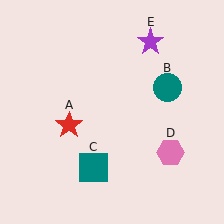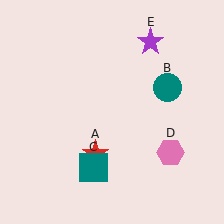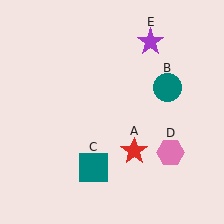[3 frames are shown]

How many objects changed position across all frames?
1 object changed position: red star (object A).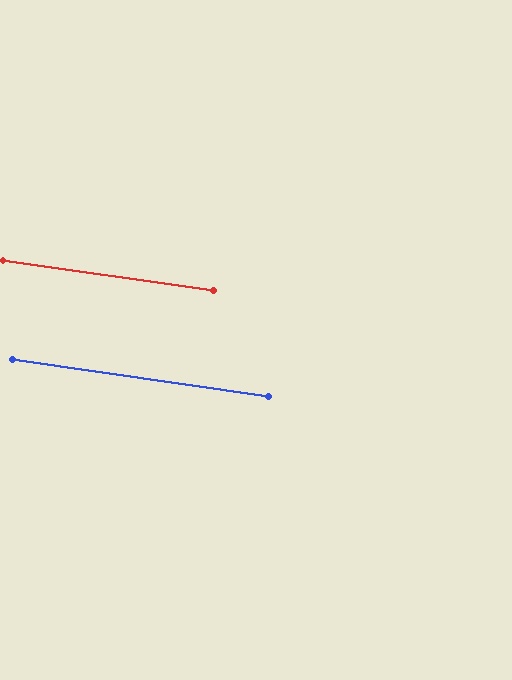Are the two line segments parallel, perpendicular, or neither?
Parallel — their directions differ by only 0.1°.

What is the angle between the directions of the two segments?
Approximately 0 degrees.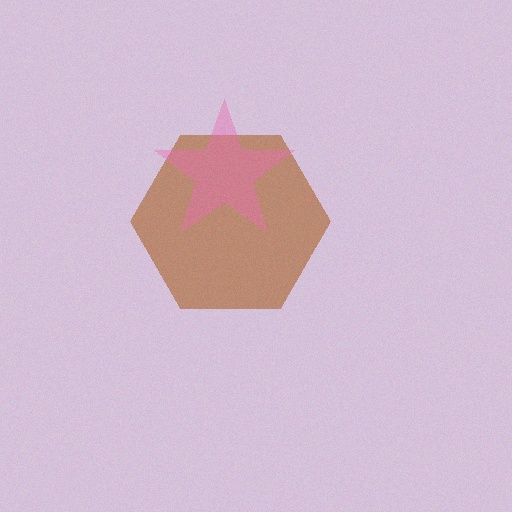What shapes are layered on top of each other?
The layered shapes are: a brown hexagon, a pink star.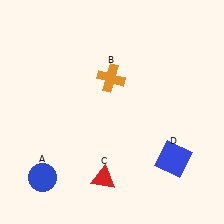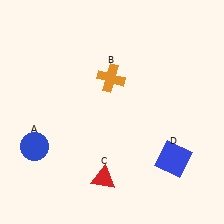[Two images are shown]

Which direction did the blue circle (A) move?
The blue circle (A) moved up.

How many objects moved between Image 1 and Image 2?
1 object moved between the two images.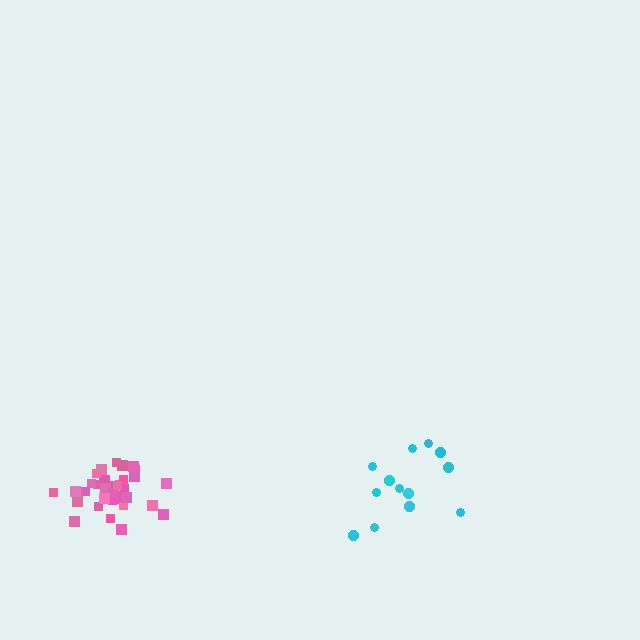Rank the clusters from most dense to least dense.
pink, cyan.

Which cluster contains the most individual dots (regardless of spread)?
Pink (34).